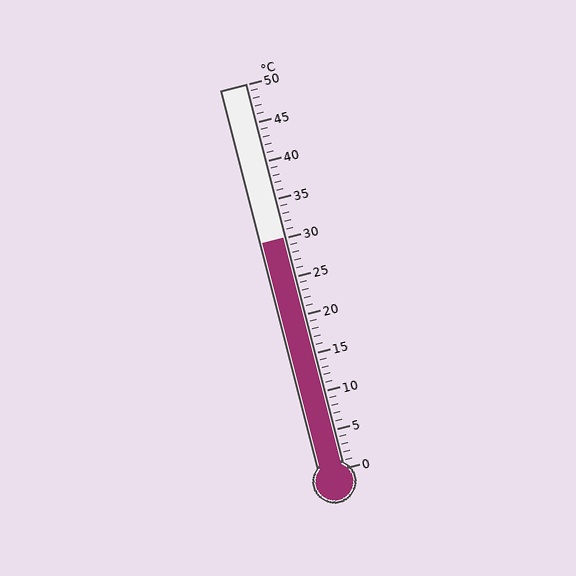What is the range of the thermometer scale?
The thermometer scale ranges from 0°C to 50°C.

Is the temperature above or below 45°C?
The temperature is below 45°C.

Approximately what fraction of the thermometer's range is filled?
The thermometer is filled to approximately 60% of its range.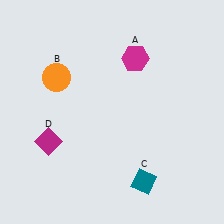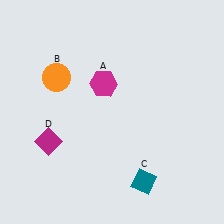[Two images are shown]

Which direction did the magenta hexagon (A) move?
The magenta hexagon (A) moved left.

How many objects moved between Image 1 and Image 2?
1 object moved between the two images.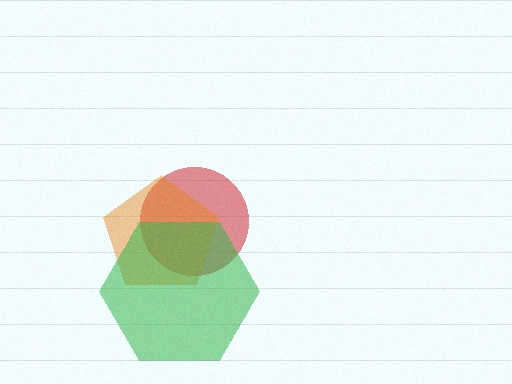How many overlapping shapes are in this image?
There are 3 overlapping shapes in the image.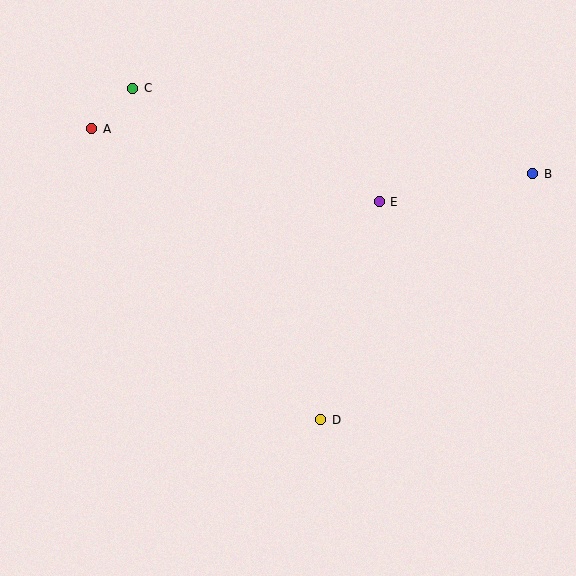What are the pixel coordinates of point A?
Point A is at (92, 129).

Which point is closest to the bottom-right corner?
Point D is closest to the bottom-right corner.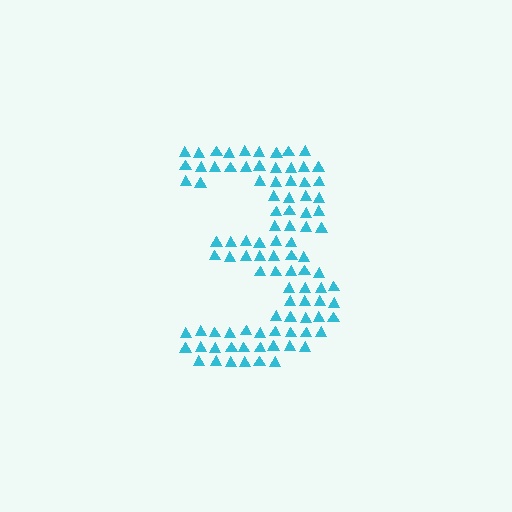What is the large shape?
The large shape is the digit 3.